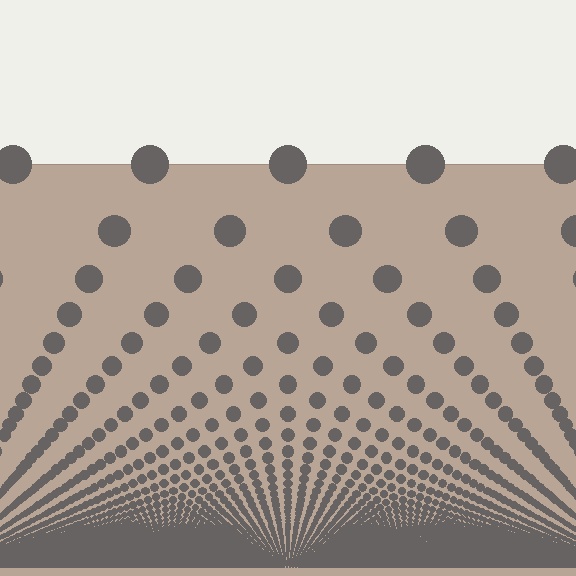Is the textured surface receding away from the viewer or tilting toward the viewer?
The surface appears to tilt toward the viewer. Texture elements get larger and sparser toward the top.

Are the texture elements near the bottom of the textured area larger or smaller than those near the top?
Smaller. The gradient is inverted — elements near the bottom are smaller and denser.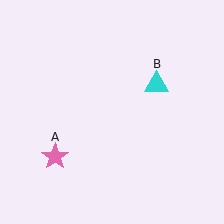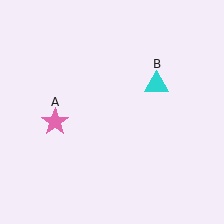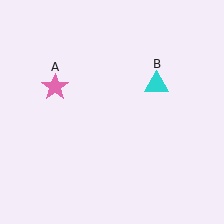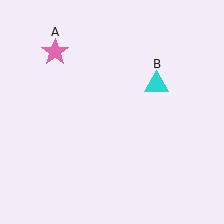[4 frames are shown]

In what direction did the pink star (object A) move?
The pink star (object A) moved up.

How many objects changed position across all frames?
1 object changed position: pink star (object A).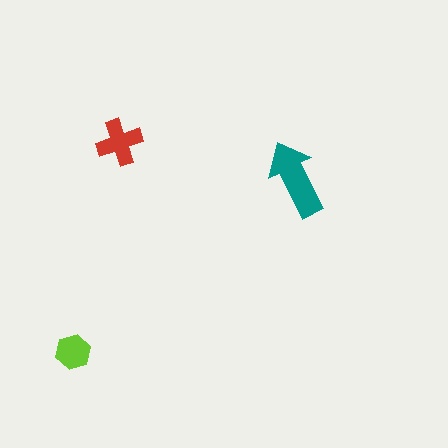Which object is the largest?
The teal arrow.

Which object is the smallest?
The lime hexagon.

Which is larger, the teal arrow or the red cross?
The teal arrow.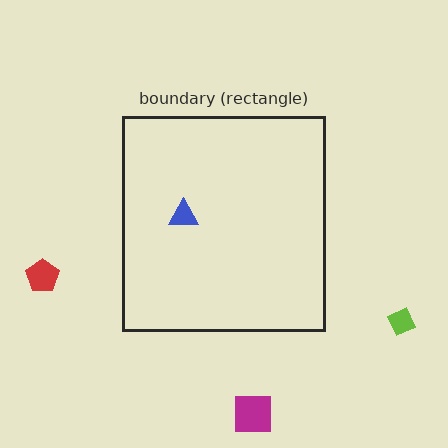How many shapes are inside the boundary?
1 inside, 3 outside.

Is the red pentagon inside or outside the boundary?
Outside.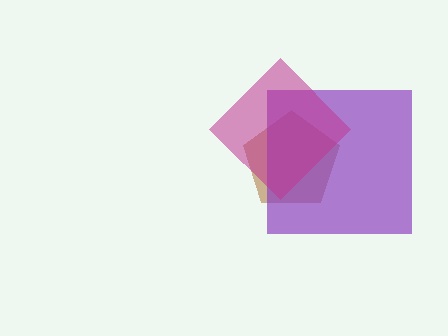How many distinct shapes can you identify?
There are 3 distinct shapes: a brown pentagon, a purple square, a magenta diamond.